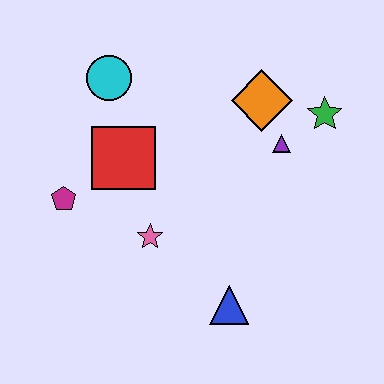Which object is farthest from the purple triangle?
The magenta pentagon is farthest from the purple triangle.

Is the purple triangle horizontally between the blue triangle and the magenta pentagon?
No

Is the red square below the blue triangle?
No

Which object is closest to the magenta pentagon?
The red square is closest to the magenta pentagon.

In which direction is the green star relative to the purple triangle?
The green star is to the right of the purple triangle.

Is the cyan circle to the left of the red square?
Yes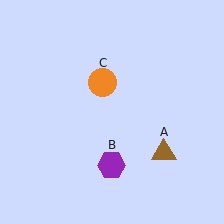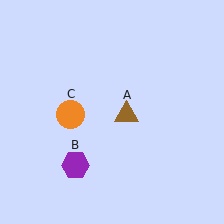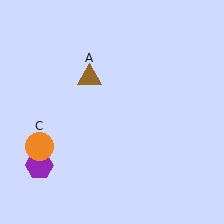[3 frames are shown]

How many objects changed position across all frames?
3 objects changed position: brown triangle (object A), purple hexagon (object B), orange circle (object C).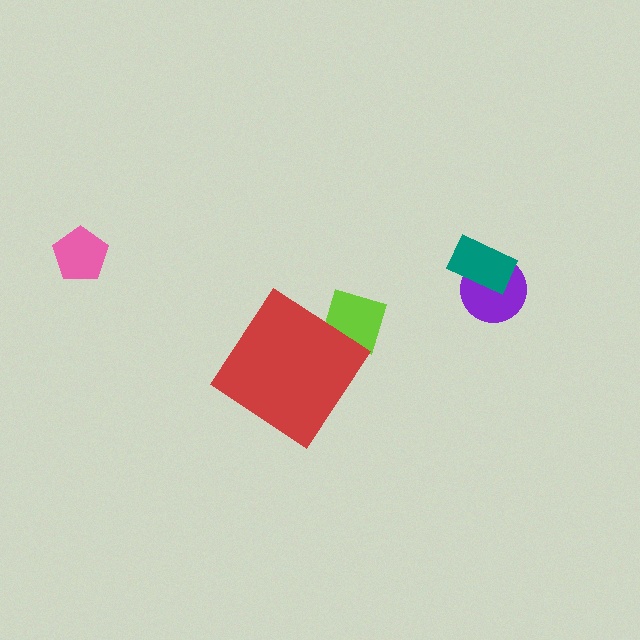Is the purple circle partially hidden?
No, the purple circle is fully visible.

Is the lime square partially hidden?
Yes, the lime square is partially hidden behind the red diamond.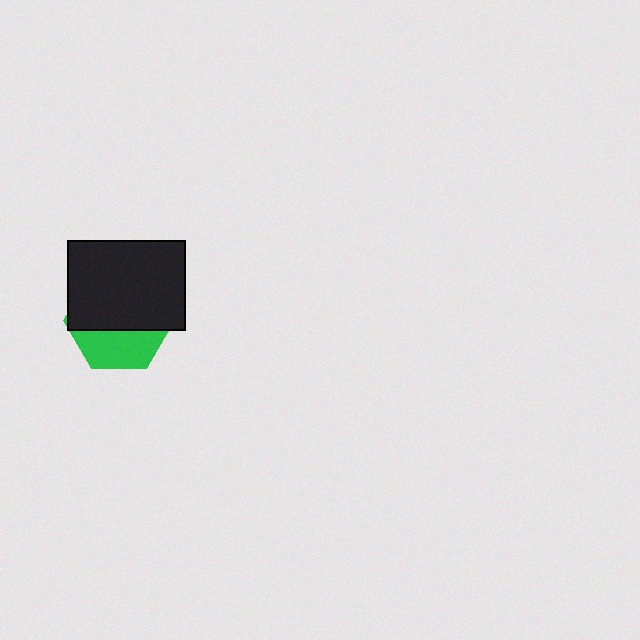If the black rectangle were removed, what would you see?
You would see the complete green hexagon.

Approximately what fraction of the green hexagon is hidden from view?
Roughly 64% of the green hexagon is hidden behind the black rectangle.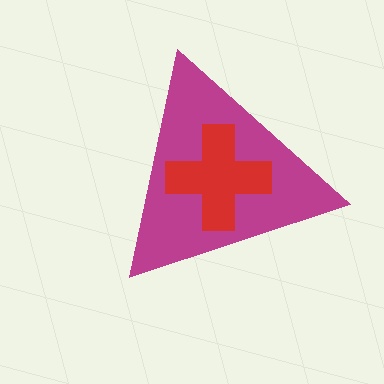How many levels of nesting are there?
2.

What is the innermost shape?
The red cross.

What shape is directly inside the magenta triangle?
The red cross.